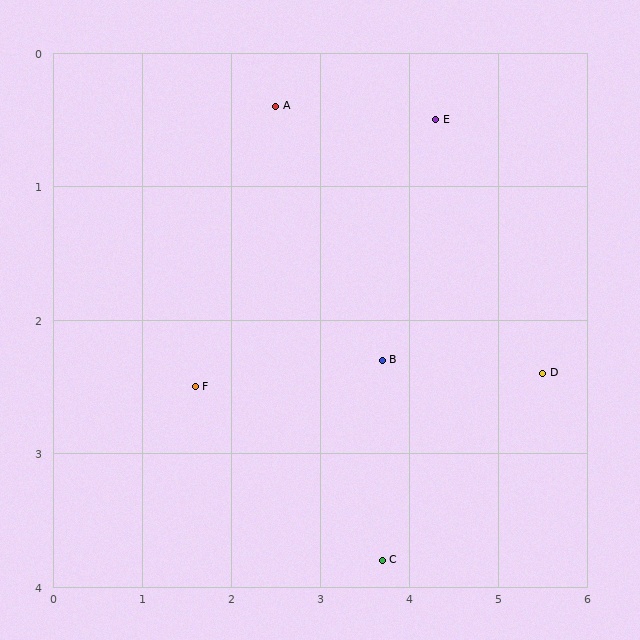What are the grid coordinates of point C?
Point C is at approximately (3.7, 3.8).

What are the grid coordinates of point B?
Point B is at approximately (3.7, 2.3).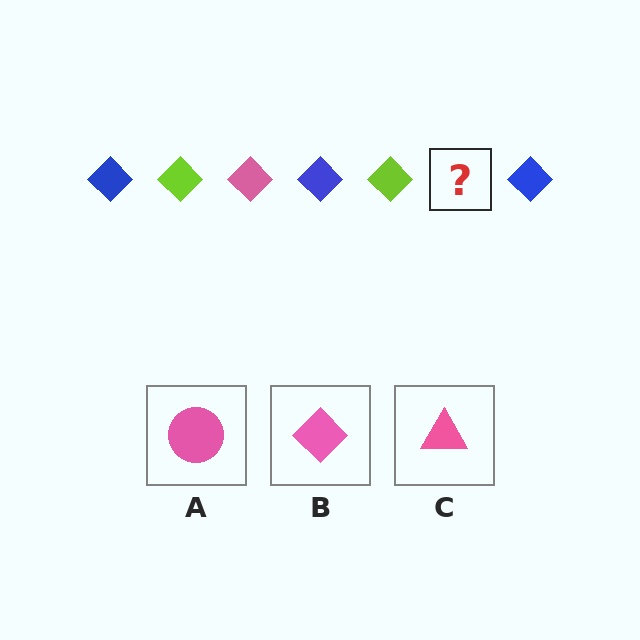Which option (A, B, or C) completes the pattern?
B.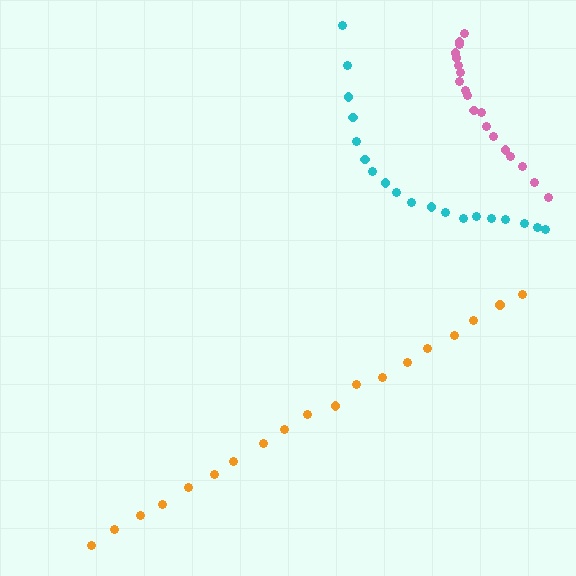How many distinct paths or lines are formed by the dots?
There are 3 distinct paths.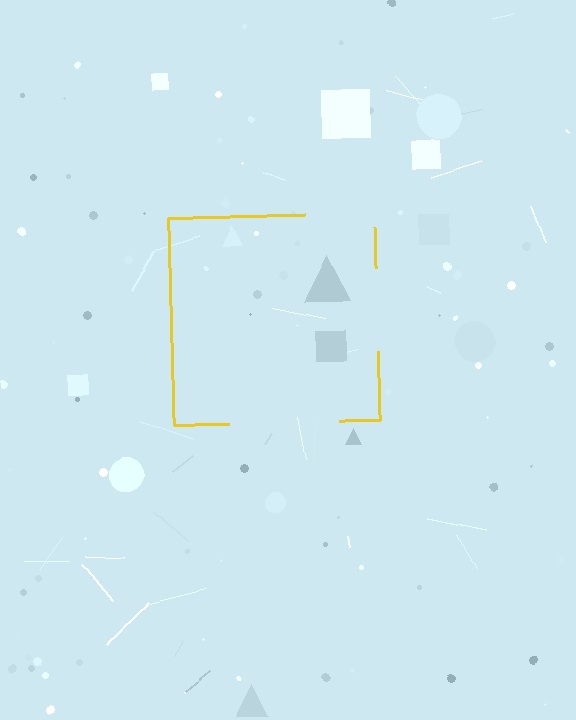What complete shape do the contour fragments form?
The contour fragments form a square.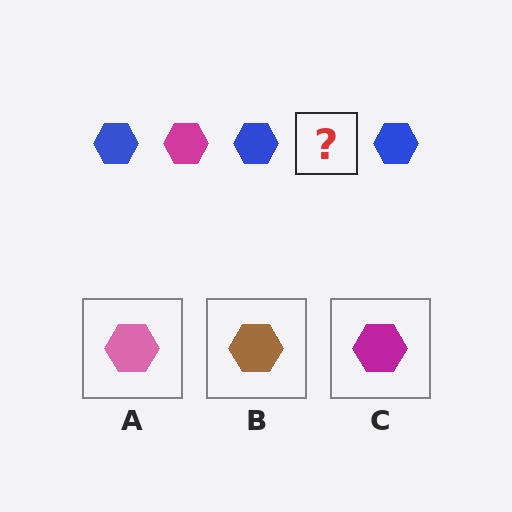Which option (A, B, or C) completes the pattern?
C.